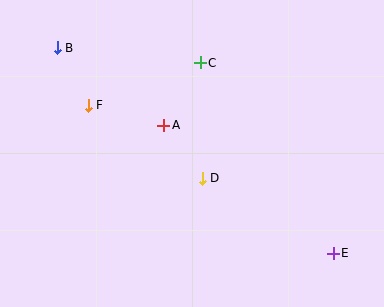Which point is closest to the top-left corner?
Point B is closest to the top-left corner.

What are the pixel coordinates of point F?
Point F is at (88, 105).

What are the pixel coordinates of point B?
Point B is at (57, 48).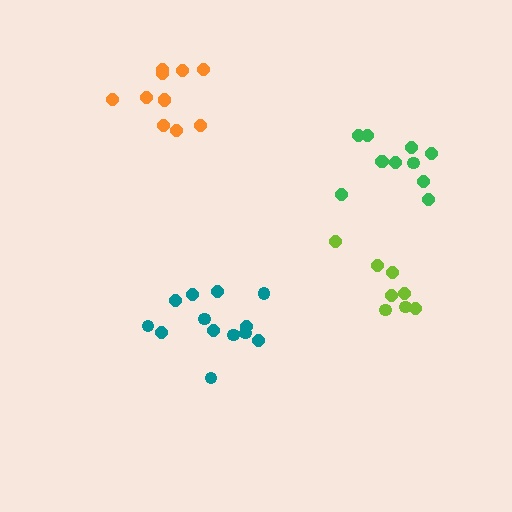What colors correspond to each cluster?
The clusters are colored: green, lime, teal, orange.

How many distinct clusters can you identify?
There are 4 distinct clusters.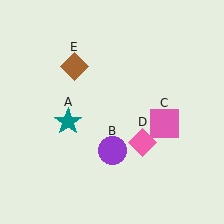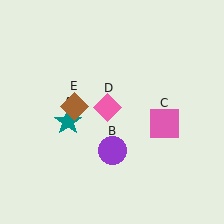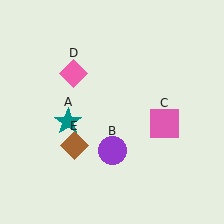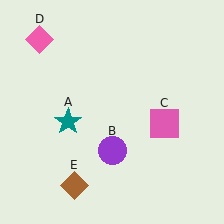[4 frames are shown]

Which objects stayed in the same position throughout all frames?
Teal star (object A) and purple circle (object B) and pink square (object C) remained stationary.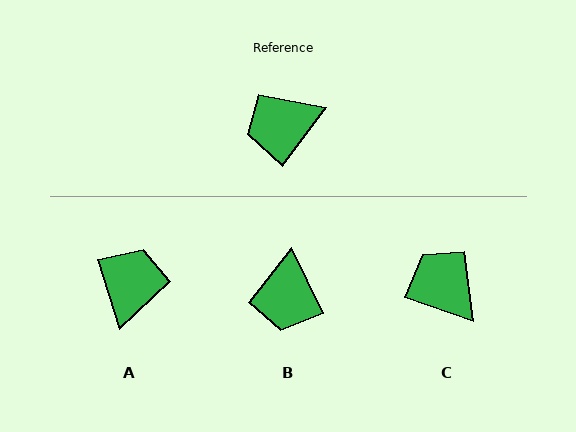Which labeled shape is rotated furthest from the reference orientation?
A, about 126 degrees away.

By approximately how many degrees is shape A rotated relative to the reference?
Approximately 126 degrees clockwise.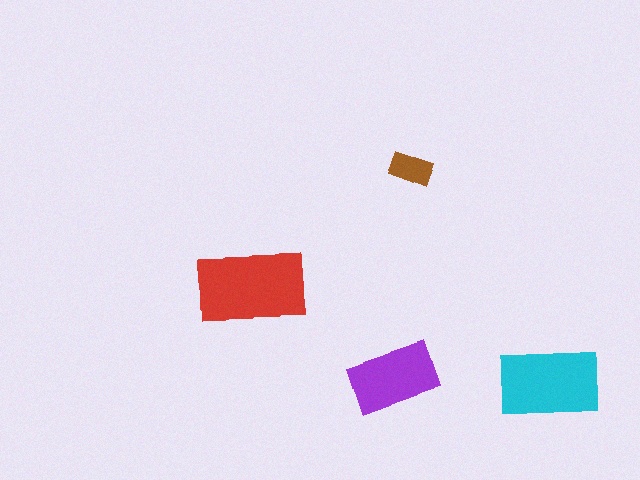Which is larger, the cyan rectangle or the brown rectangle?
The cyan one.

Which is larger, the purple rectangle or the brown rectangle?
The purple one.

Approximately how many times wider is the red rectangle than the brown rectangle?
About 2.5 times wider.